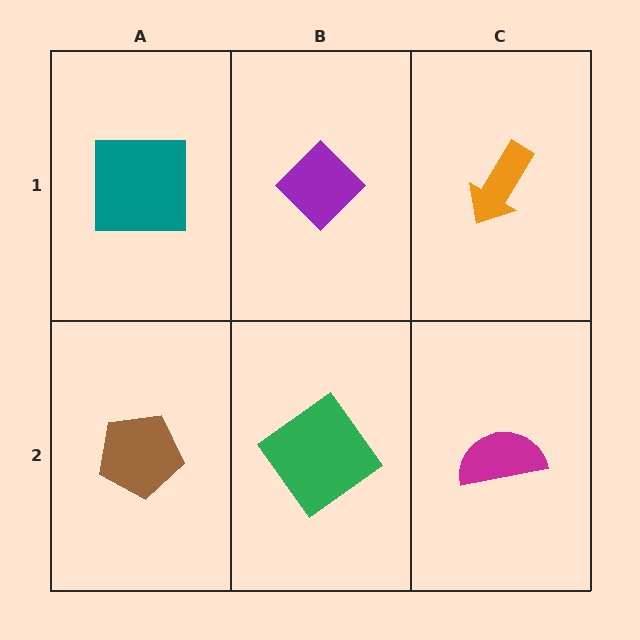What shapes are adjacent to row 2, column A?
A teal square (row 1, column A), a green diamond (row 2, column B).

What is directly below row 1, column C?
A magenta semicircle.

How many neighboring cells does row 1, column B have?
3.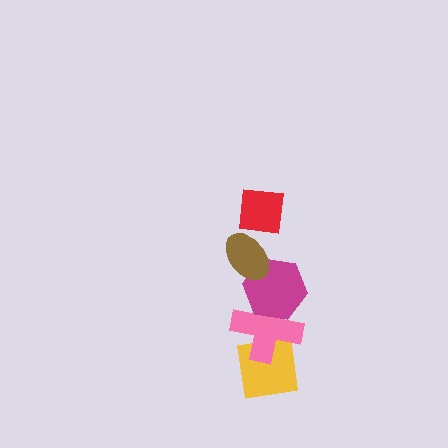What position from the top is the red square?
The red square is 1st from the top.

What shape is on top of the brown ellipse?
The red square is on top of the brown ellipse.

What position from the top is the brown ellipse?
The brown ellipse is 2nd from the top.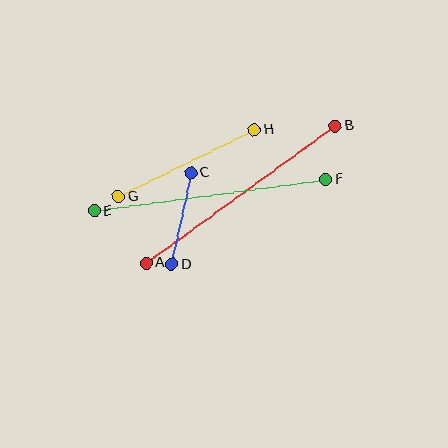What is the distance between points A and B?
The distance is approximately 234 pixels.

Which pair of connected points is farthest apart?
Points A and B are farthest apart.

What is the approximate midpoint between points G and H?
The midpoint is at approximately (186, 163) pixels.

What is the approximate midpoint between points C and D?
The midpoint is at approximately (181, 218) pixels.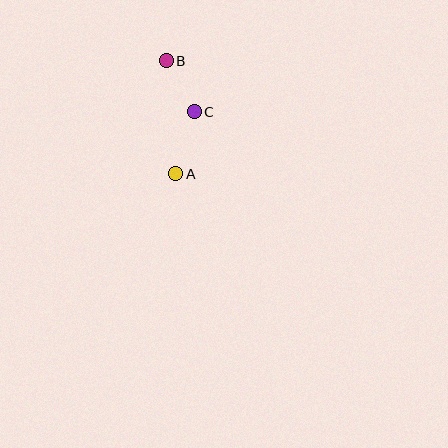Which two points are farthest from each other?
Points A and B are farthest from each other.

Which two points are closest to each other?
Points B and C are closest to each other.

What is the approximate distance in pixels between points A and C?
The distance between A and C is approximately 65 pixels.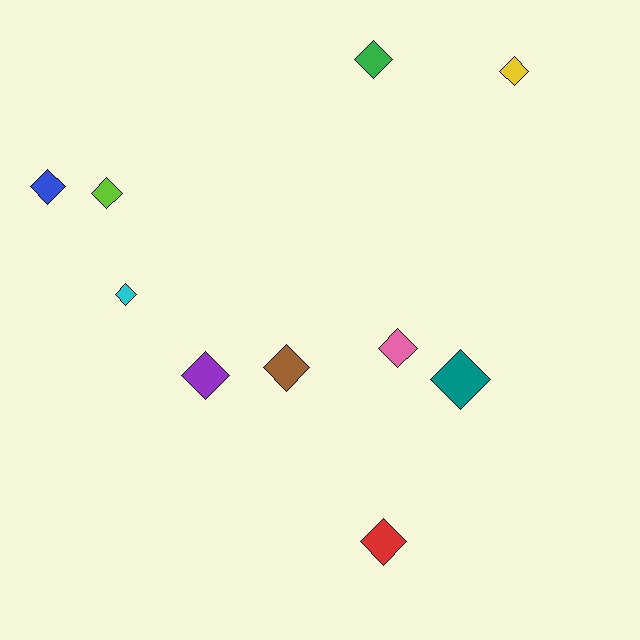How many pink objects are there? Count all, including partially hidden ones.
There is 1 pink object.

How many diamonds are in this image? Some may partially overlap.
There are 10 diamonds.